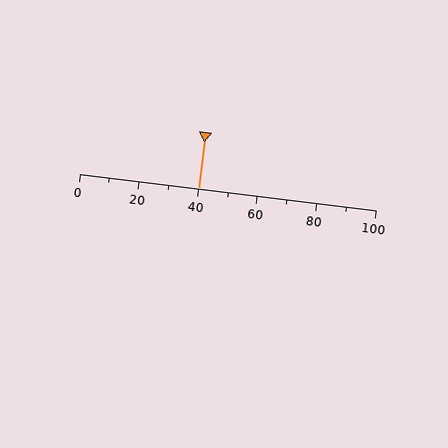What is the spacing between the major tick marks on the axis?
The major ticks are spaced 20 apart.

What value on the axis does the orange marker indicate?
The marker indicates approximately 40.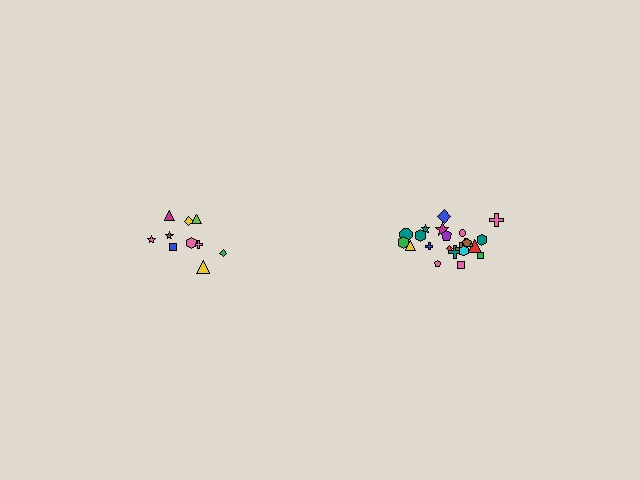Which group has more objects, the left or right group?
The right group.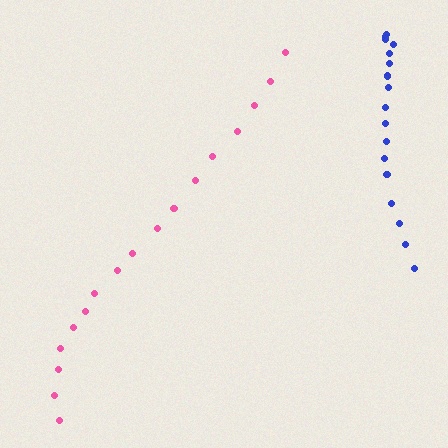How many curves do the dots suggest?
There are 2 distinct paths.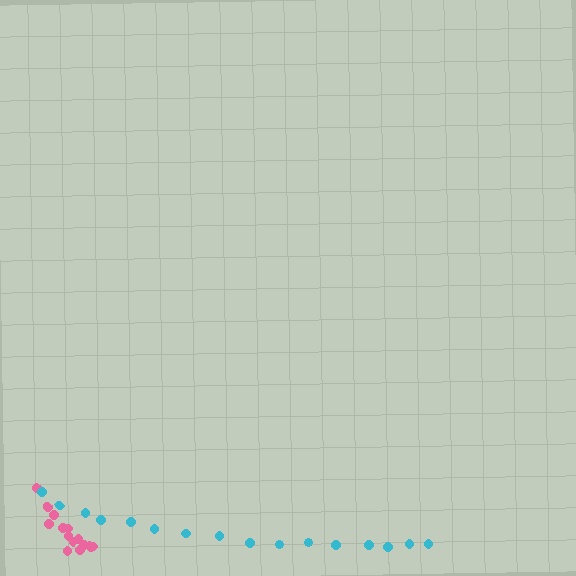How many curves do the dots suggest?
There are 2 distinct paths.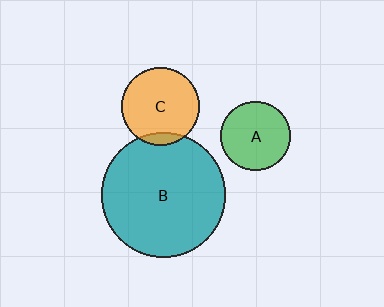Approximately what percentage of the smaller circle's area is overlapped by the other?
Approximately 10%.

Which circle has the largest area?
Circle B (teal).